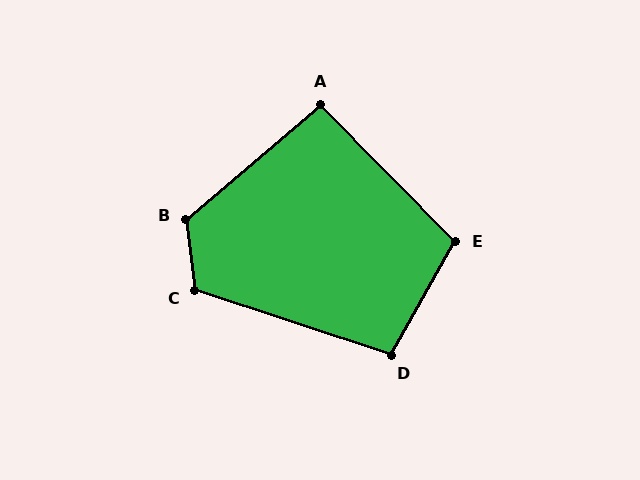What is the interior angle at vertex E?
Approximately 106 degrees (obtuse).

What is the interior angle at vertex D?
Approximately 101 degrees (obtuse).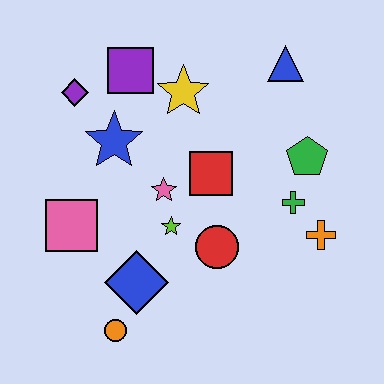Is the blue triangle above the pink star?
Yes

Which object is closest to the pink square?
The blue diamond is closest to the pink square.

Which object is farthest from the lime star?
The blue triangle is farthest from the lime star.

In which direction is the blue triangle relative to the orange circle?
The blue triangle is above the orange circle.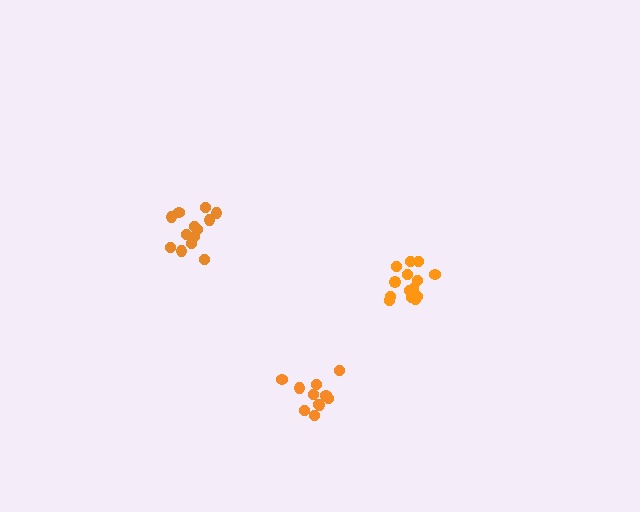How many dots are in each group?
Group 1: 14 dots, Group 2: 13 dots, Group 3: 11 dots (38 total).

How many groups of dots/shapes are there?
There are 3 groups.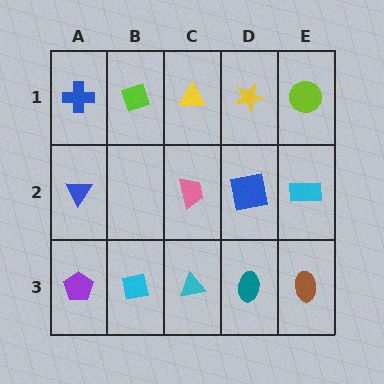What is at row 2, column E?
A cyan rectangle.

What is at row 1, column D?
A yellow star.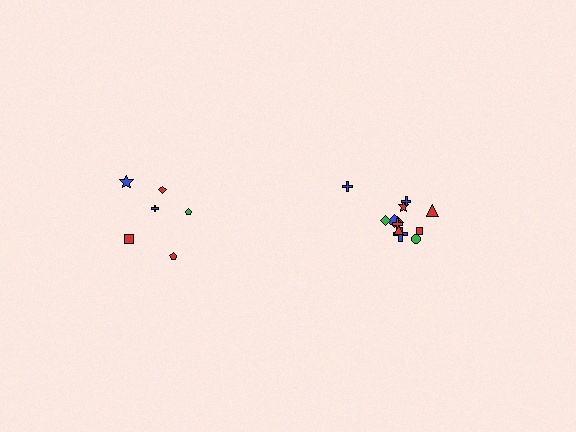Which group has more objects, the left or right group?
The right group.